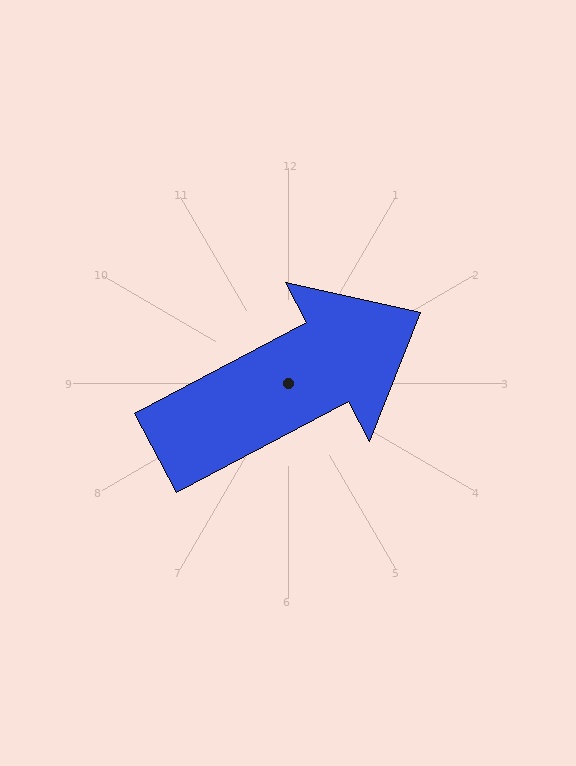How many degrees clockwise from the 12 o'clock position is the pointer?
Approximately 62 degrees.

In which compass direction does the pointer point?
Northeast.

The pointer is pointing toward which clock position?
Roughly 2 o'clock.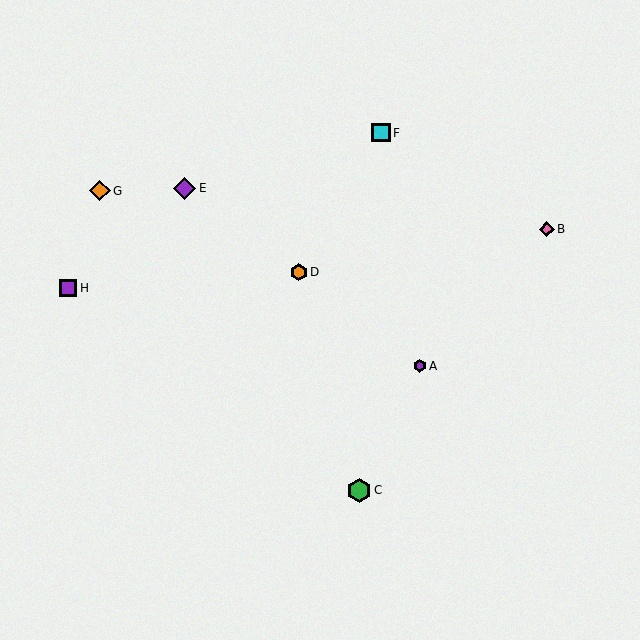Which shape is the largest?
The green hexagon (labeled C) is the largest.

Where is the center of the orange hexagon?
The center of the orange hexagon is at (299, 272).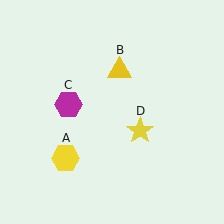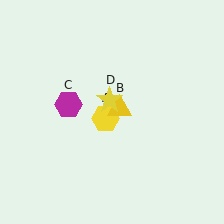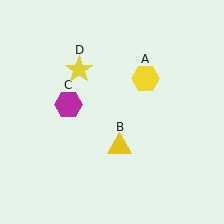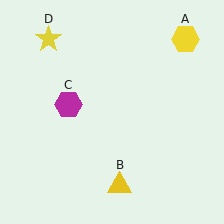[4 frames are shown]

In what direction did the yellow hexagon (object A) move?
The yellow hexagon (object A) moved up and to the right.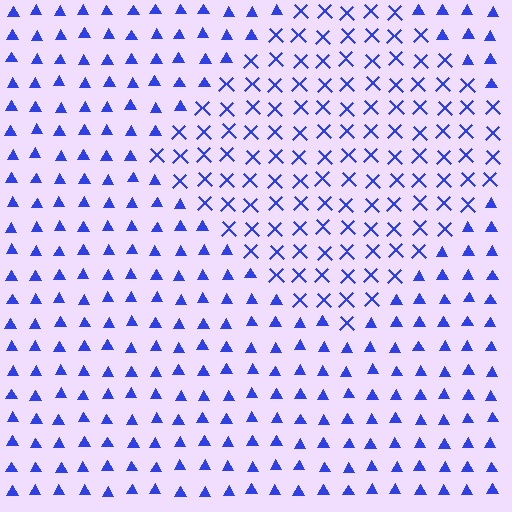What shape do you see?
I see a diamond.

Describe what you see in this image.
The image is filled with small blue elements arranged in a uniform grid. A diamond-shaped region contains X marks, while the surrounding area contains triangles. The boundary is defined purely by the change in element shape.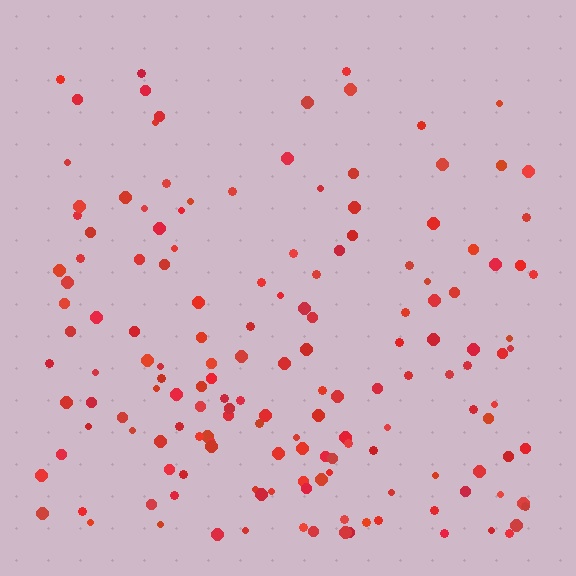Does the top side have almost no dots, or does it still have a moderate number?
Still a moderate number, just noticeably fewer than the bottom.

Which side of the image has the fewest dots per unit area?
The top.